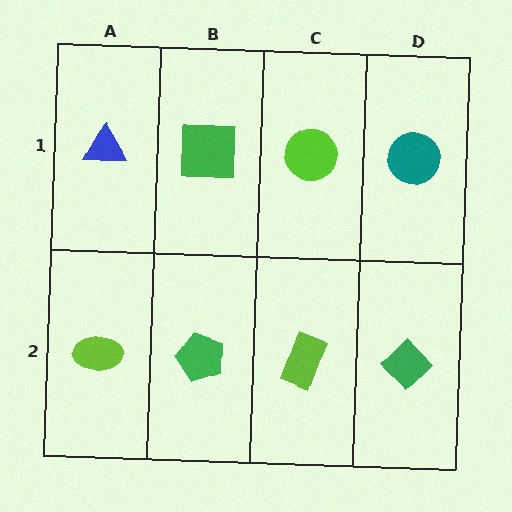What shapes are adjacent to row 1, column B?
A green pentagon (row 2, column B), a blue triangle (row 1, column A), a lime circle (row 1, column C).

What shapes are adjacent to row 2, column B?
A green square (row 1, column B), a lime ellipse (row 2, column A), a lime rectangle (row 2, column C).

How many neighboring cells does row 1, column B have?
3.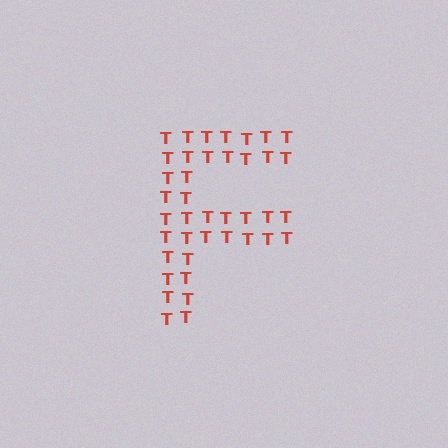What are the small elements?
The small elements are letter T's.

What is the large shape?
The large shape is the letter F.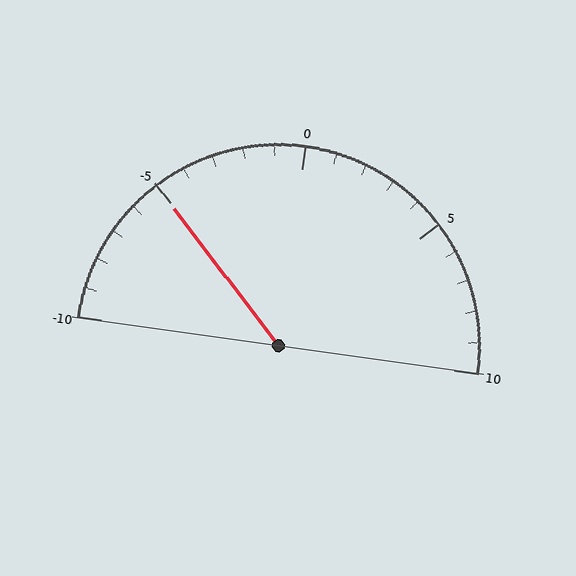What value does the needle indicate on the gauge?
The needle indicates approximately -5.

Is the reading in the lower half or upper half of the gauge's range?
The reading is in the lower half of the range (-10 to 10).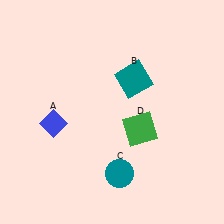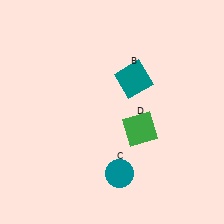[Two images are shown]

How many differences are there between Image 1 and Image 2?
There is 1 difference between the two images.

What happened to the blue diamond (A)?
The blue diamond (A) was removed in Image 2. It was in the bottom-left area of Image 1.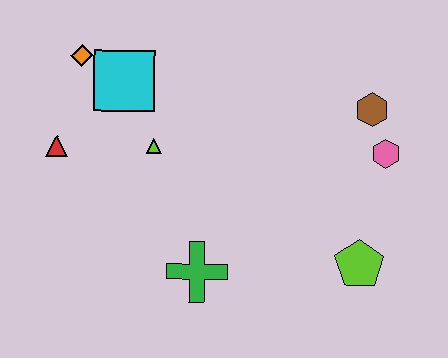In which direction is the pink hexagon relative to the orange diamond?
The pink hexagon is to the right of the orange diamond.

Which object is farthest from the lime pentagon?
The orange diamond is farthest from the lime pentagon.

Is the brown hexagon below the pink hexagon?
No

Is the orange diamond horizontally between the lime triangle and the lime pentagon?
No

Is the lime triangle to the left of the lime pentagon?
Yes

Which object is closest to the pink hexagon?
The brown hexagon is closest to the pink hexagon.